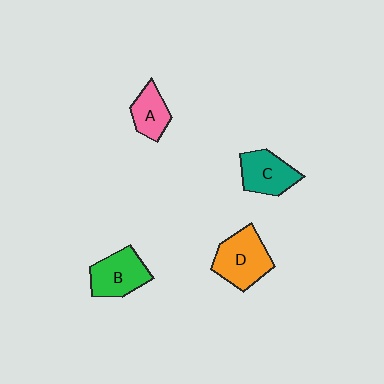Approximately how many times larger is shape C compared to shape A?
Approximately 1.3 times.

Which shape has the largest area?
Shape D (orange).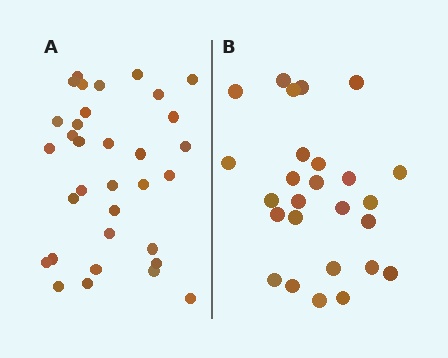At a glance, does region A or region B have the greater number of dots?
Region A (the left region) has more dots.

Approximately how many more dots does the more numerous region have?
Region A has roughly 8 or so more dots than region B.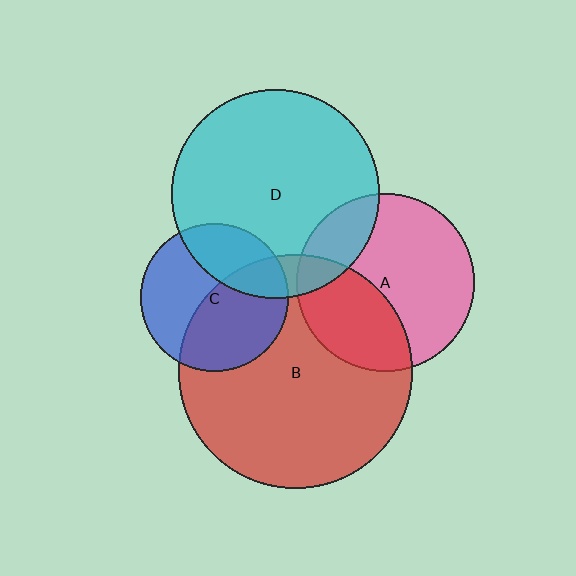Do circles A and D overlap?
Yes.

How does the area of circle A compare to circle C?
Approximately 1.4 times.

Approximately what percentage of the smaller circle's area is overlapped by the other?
Approximately 20%.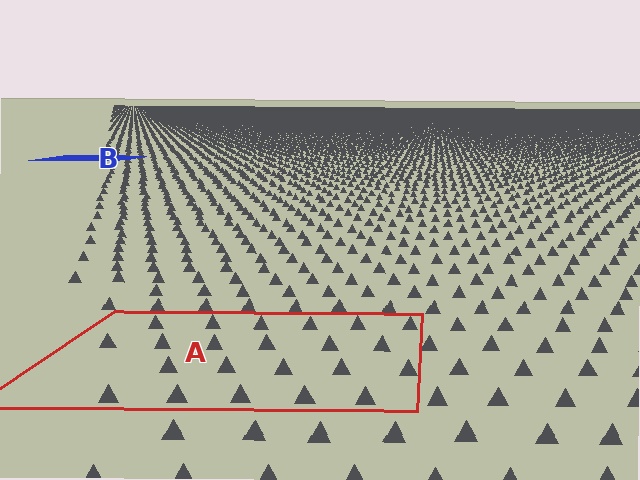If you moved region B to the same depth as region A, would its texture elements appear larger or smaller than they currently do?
They would appear larger. At a closer depth, the same texture elements are projected at a bigger on-screen size.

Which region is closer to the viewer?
Region A is closer. The texture elements there are larger and more spread out.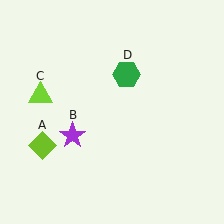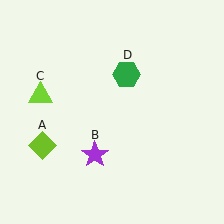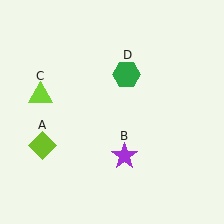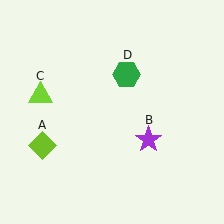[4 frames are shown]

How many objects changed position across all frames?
1 object changed position: purple star (object B).